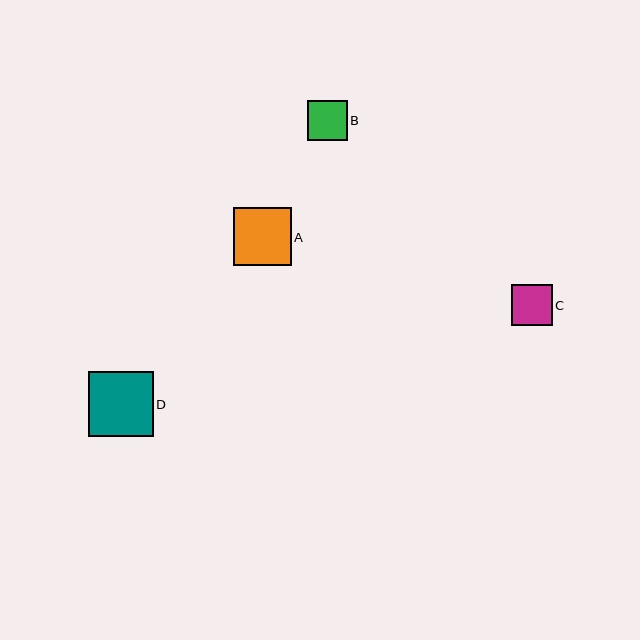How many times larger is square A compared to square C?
Square A is approximately 1.4 times the size of square C.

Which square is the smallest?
Square B is the smallest with a size of approximately 40 pixels.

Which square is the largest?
Square D is the largest with a size of approximately 65 pixels.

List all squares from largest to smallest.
From largest to smallest: D, A, C, B.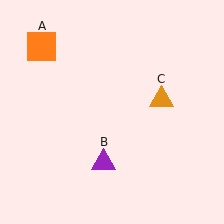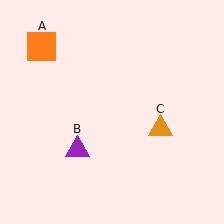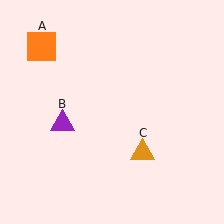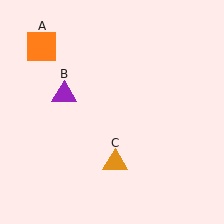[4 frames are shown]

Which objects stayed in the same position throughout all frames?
Orange square (object A) remained stationary.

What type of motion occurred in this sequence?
The purple triangle (object B), orange triangle (object C) rotated clockwise around the center of the scene.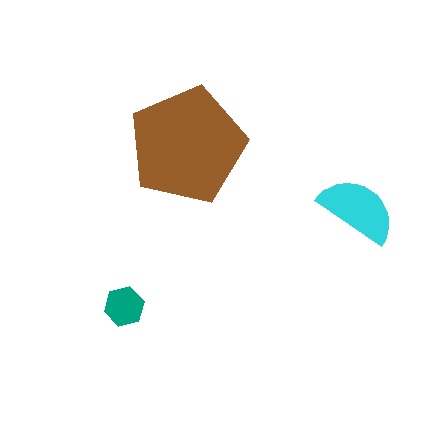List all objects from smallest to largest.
The teal hexagon, the cyan semicircle, the brown pentagon.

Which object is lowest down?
The teal hexagon is bottommost.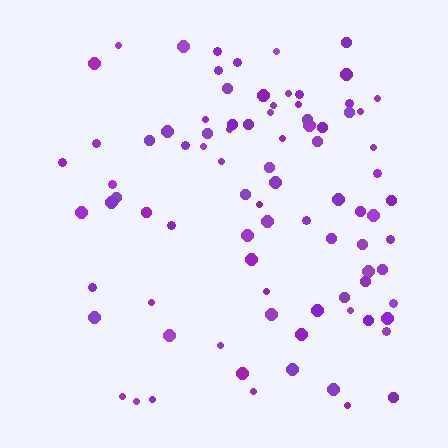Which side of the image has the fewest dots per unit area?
The left.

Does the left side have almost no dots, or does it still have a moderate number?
Still a moderate number, just noticeably fewer than the right.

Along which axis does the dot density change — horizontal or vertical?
Horizontal.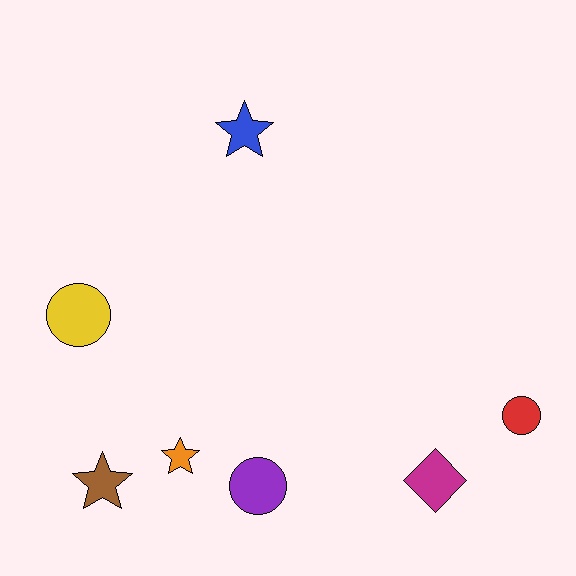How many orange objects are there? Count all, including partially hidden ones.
There is 1 orange object.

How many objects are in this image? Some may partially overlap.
There are 7 objects.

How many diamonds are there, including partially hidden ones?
There is 1 diamond.